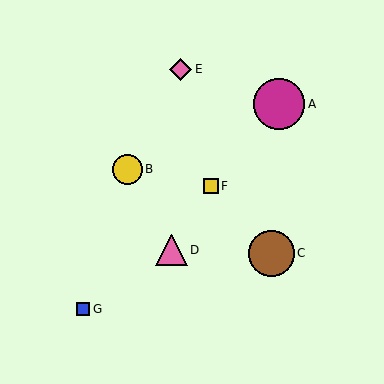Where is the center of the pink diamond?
The center of the pink diamond is at (181, 69).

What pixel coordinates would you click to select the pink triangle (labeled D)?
Click at (172, 250) to select the pink triangle D.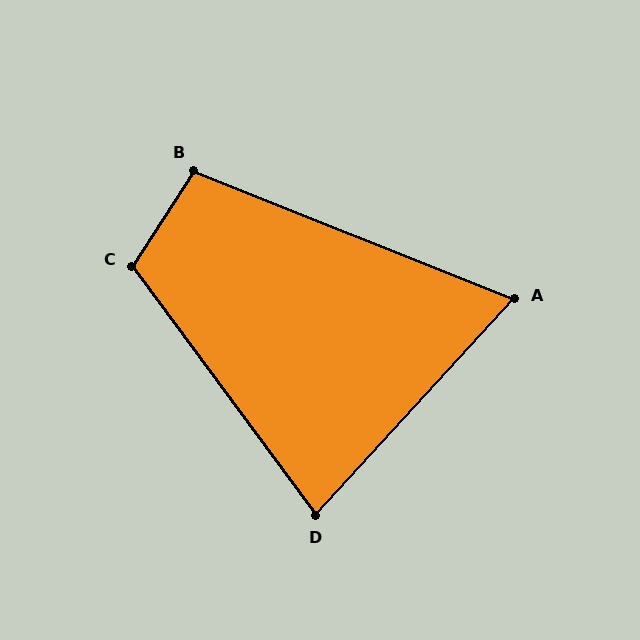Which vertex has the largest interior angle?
C, at approximately 111 degrees.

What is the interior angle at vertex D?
Approximately 79 degrees (acute).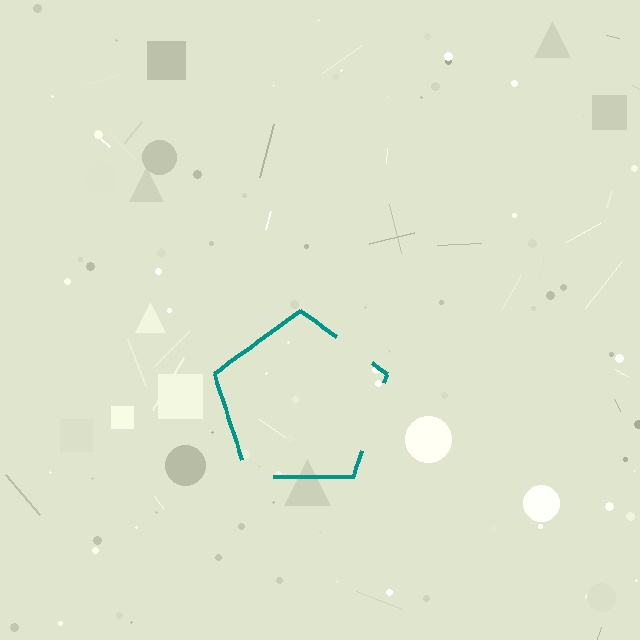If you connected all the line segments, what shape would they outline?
They would outline a pentagon.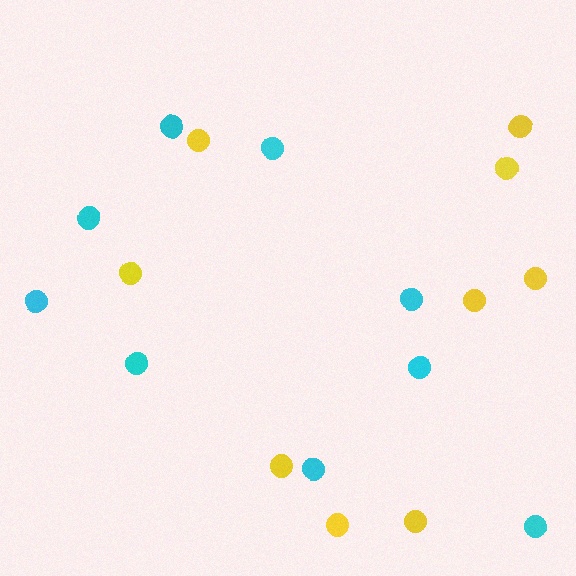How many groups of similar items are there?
There are 2 groups: one group of cyan circles (9) and one group of yellow circles (9).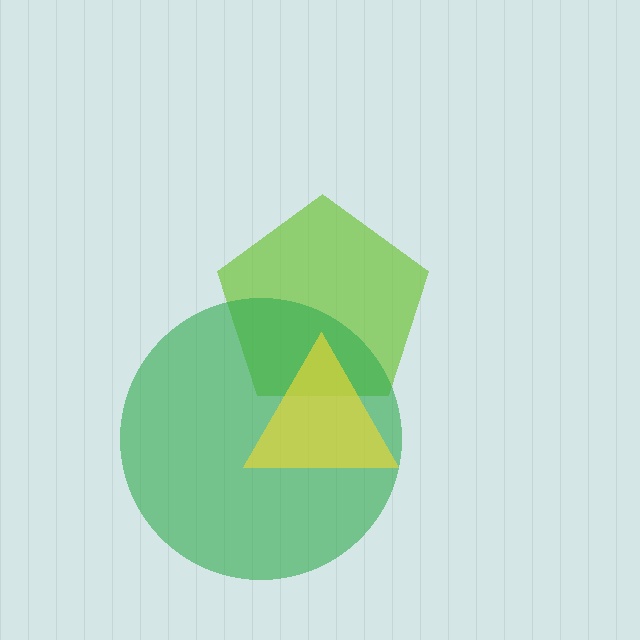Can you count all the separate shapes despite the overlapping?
Yes, there are 3 separate shapes.